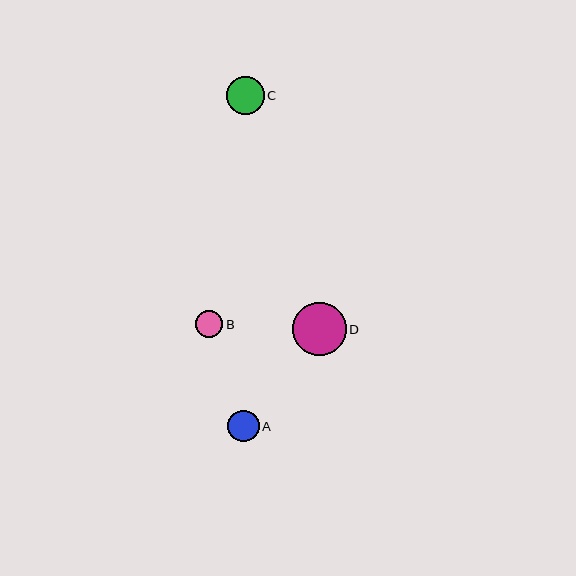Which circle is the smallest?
Circle B is the smallest with a size of approximately 27 pixels.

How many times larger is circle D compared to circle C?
Circle D is approximately 1.4 times the size of circle C.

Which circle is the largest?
Circle D is the largest with a size of approximately 54 pixels.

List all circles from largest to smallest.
From largest to smallest: D, C, A, B.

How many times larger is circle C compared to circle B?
Circle C is approximately 1.4 times the size of circle B.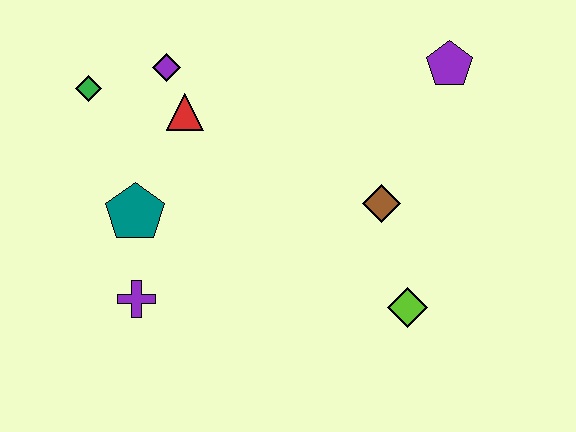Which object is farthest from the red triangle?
The lime diamond is farthest from the red triangle.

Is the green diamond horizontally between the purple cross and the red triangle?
No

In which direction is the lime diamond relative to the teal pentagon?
The lime diamond is to the right of the teal pentagon.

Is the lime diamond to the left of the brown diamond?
No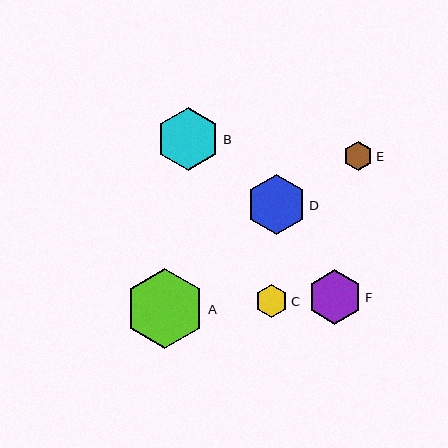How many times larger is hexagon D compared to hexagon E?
Hexagon D is approximately 2.1 times the size of hexagon E.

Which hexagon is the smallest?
Hexagon E is the smallest with a size of approximately 29 pixels.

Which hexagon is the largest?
Hexagon A is the largest with a size of approximately 79 pixels.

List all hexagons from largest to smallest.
From largest to smallest: A, B, D, F, C, E.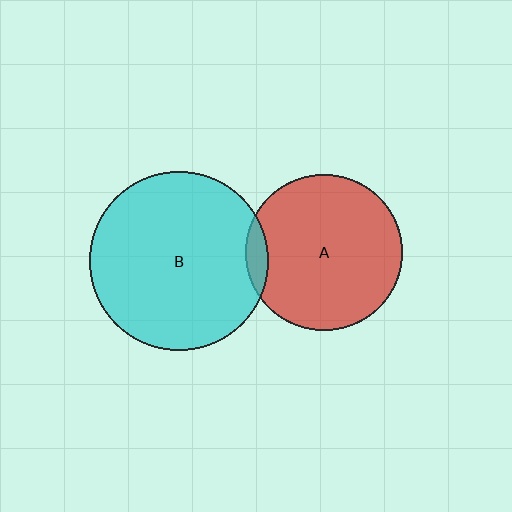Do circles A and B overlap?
Yes.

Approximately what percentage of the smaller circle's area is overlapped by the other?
Approximately 5%.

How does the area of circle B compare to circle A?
Approximately 1.3 times.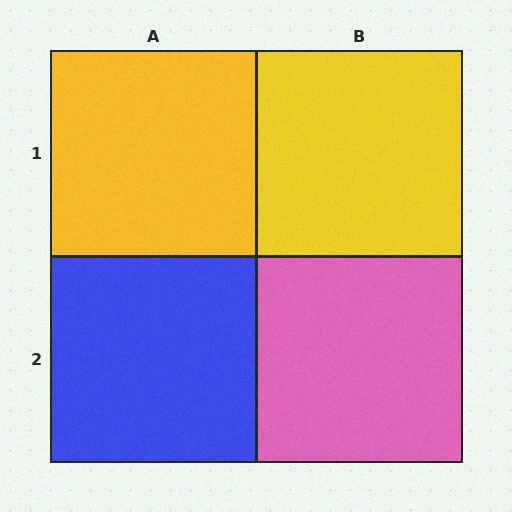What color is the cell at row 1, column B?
Yellow.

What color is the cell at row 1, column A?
Yellow.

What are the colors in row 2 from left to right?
Blue, pink.